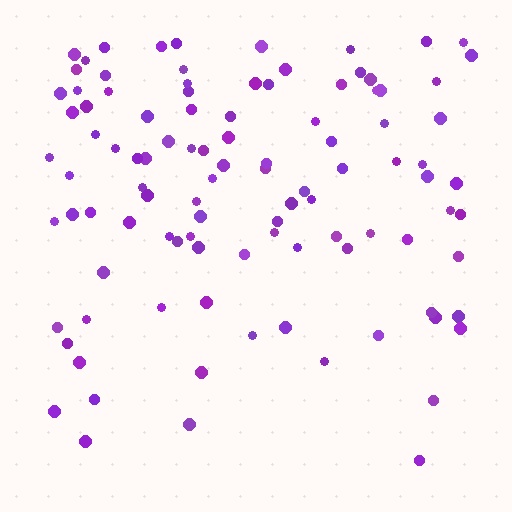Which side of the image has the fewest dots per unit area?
The bottom.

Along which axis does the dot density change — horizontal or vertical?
Vertical.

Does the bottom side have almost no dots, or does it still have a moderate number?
Still a moderate number, just noticeably fewer than the top.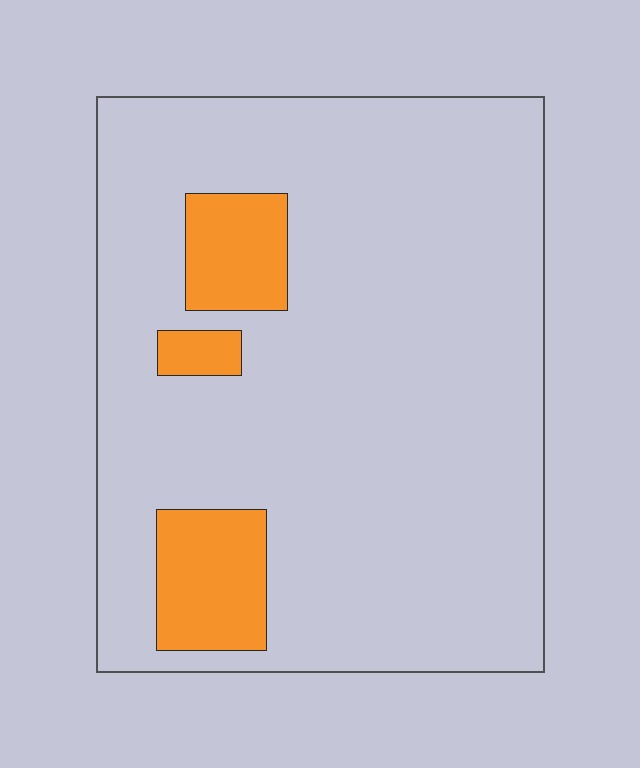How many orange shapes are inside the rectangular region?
3.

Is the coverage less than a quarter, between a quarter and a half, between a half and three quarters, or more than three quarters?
Less than a quarter.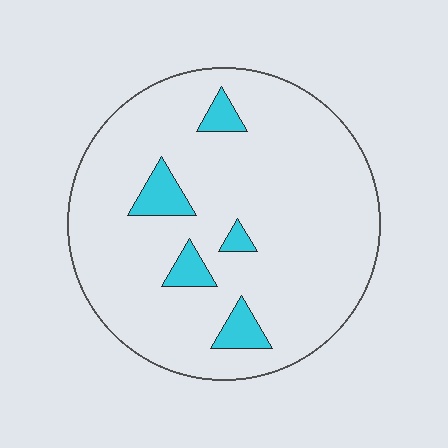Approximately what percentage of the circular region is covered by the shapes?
Approximately 10%.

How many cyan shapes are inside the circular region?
5.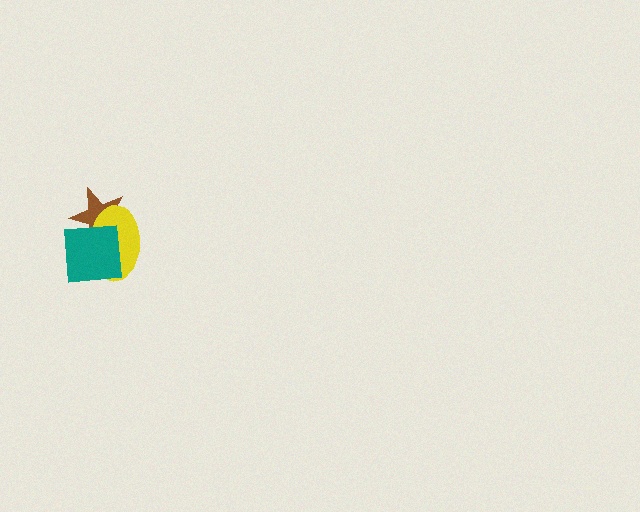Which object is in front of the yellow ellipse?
The teal square is in front of the yellow ellipse.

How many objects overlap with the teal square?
2 objects overlap with the teal square.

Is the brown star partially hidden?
Yes, it is partially covered by another shape.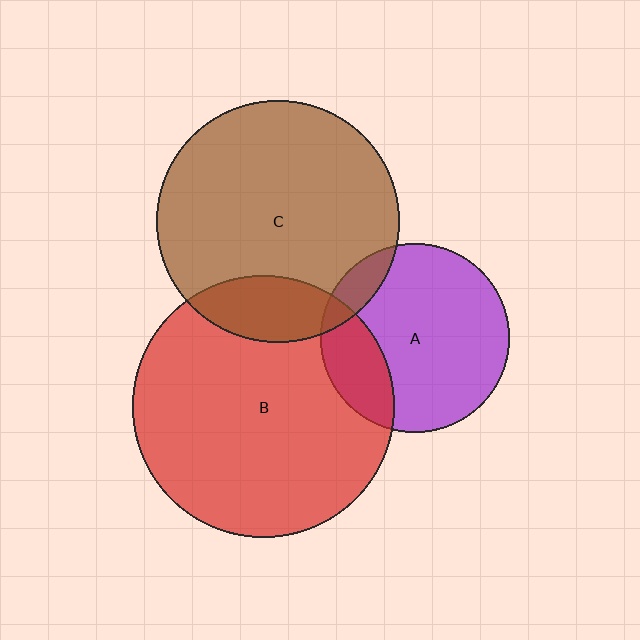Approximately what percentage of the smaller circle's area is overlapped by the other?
Approximately 20%.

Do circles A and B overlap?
Yes.